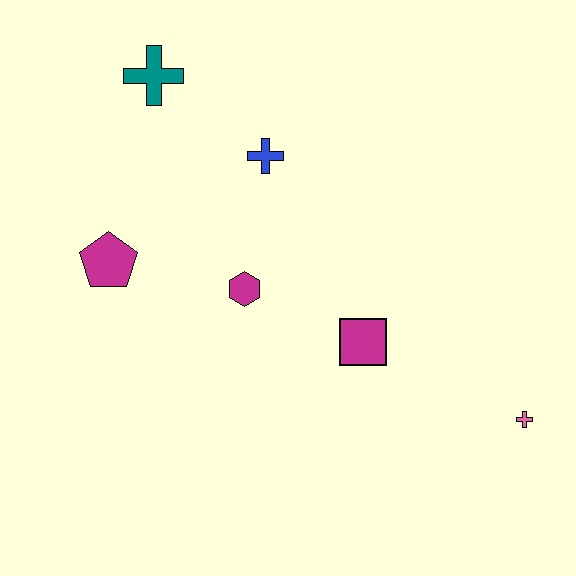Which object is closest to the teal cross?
The blue cross is closest to the teal cross.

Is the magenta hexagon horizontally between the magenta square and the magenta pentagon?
Yes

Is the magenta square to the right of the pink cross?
No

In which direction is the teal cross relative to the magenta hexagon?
The teal cross is above the magenta hexagon.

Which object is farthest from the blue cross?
The pink cross is farthest from the blue cross.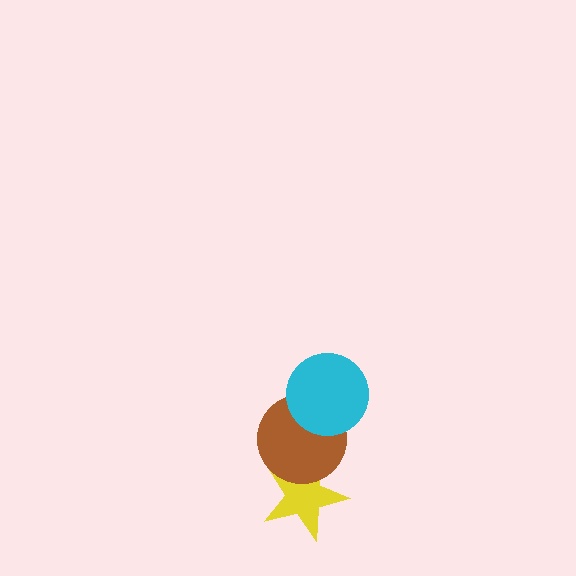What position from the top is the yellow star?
The yellow star is 3rd from the top.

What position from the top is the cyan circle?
The cyan circle is 1st from the top.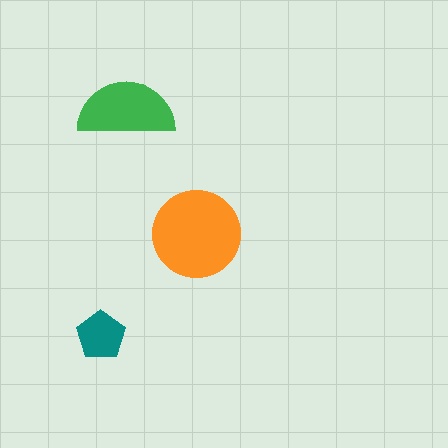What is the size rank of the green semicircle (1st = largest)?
2nd.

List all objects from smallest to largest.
The teal pentagon, the green semicircle, the orange circle.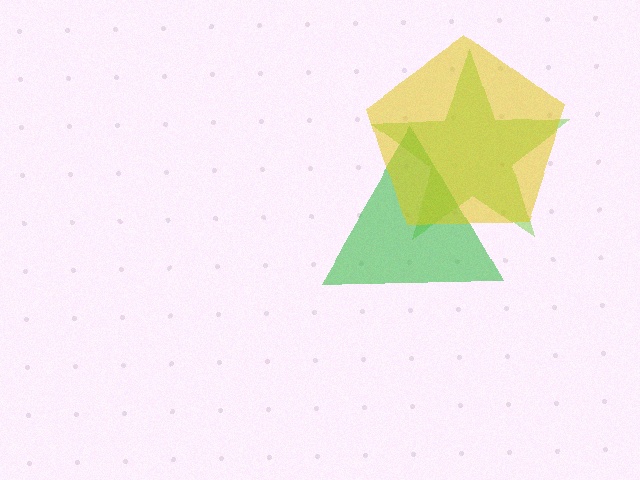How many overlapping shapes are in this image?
There are 3 overlapping shapes in the image.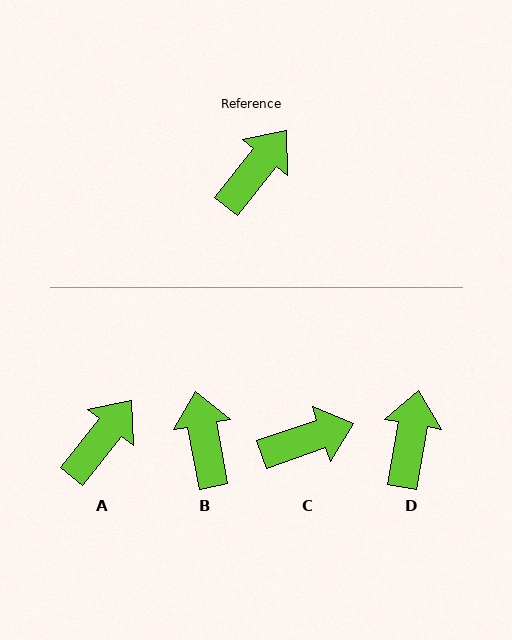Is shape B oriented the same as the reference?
No, it is off by about 49 degrees.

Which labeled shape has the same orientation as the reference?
A.